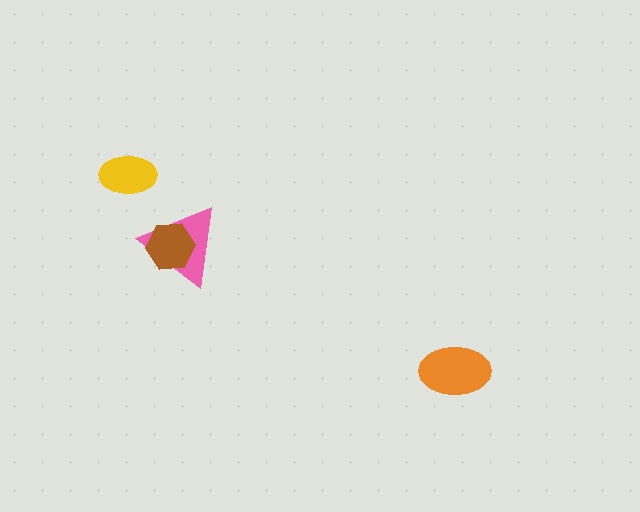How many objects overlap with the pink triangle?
1 object overlaps with the pink triangle.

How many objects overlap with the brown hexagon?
1 object overlaps with the brown hexagon.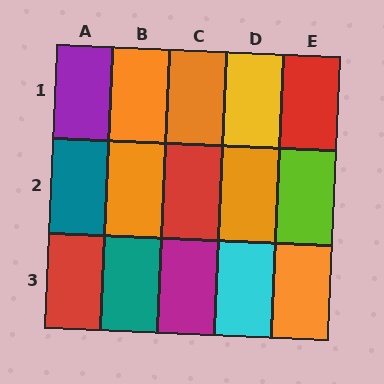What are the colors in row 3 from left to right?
Red, teal, magenta, cyan, orange.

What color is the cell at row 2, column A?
Teal.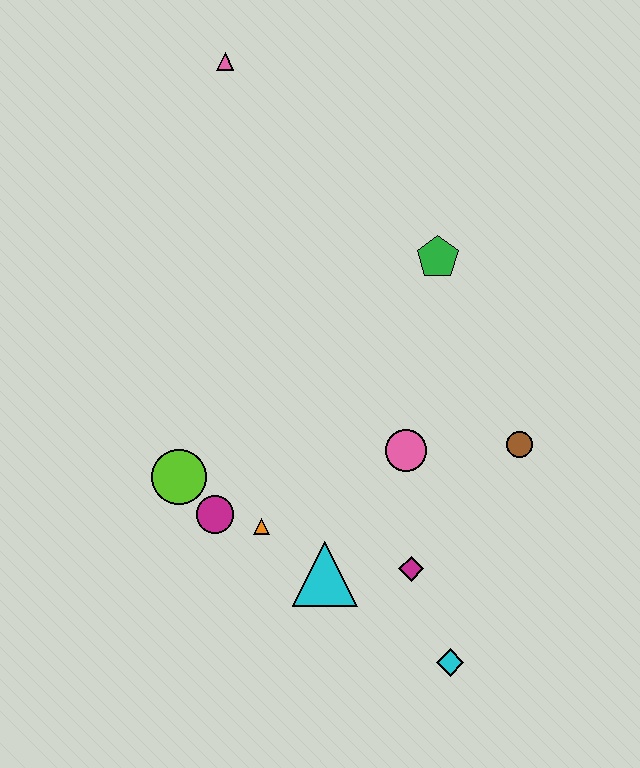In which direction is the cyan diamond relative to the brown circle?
The cyan diamond is below the brown circle.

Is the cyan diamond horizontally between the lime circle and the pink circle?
No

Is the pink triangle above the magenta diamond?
Yes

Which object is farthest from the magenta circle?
The pink triangle is farthest from the magenta circle.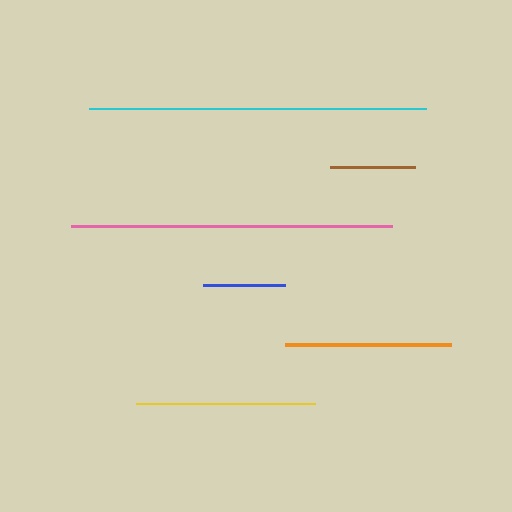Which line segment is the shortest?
The blue line is the shortest at approximately 83 pixels.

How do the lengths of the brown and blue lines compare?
The brown and blue lines are approximately the same length.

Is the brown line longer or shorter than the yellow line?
The yellow line is longer than the brown line.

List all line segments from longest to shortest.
From longest to shortest: cyan, pink, yellow, orange, brown, blue.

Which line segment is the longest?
The cyan line is the longest at approximately 337 pixels.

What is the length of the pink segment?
The pink segment is approximately 320 pixels long.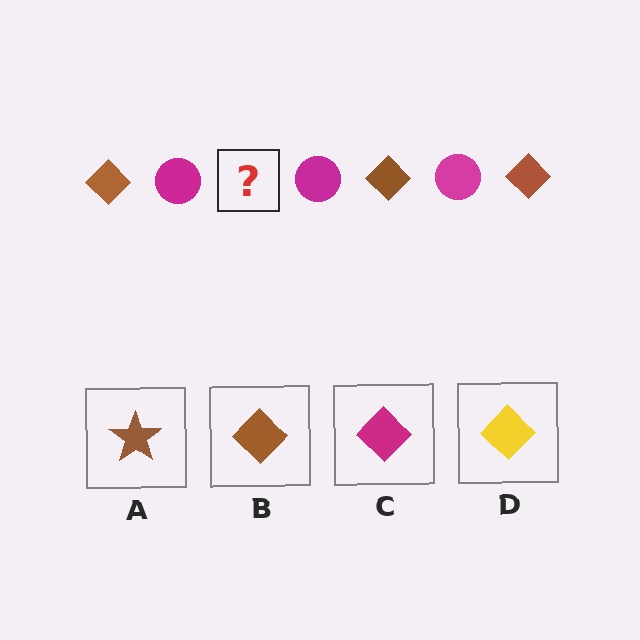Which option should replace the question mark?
Option B.